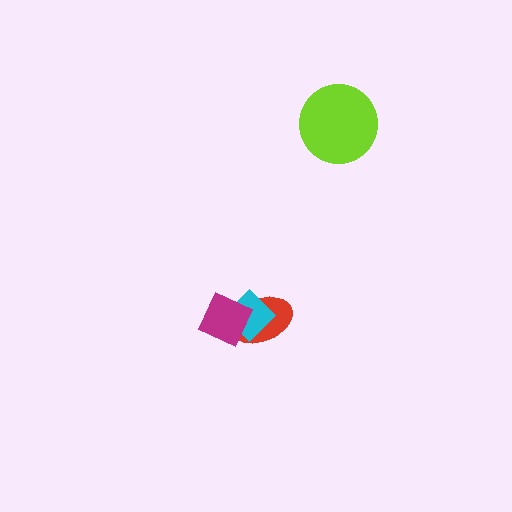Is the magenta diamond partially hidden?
No, no other shape covers it.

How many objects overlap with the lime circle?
0 objects overlap with the lime circle.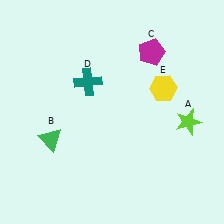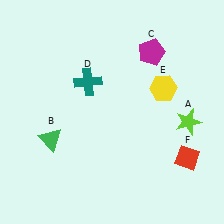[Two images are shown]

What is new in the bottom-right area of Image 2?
A red diamond (F) was added in the bottom-right area of Image 2.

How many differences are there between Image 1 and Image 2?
There is 1 difference between the two images.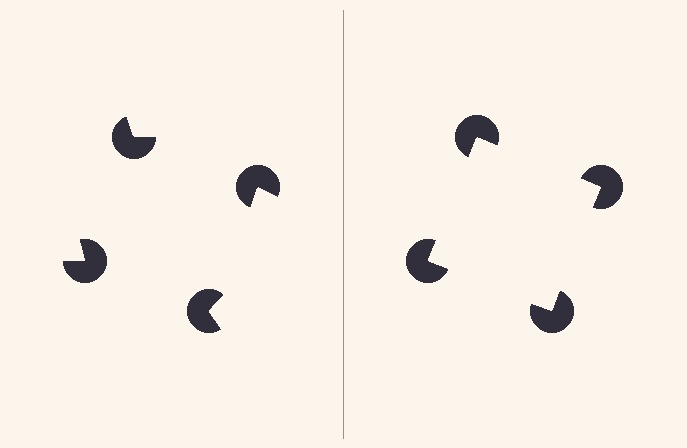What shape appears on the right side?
An illusory square.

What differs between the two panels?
The pac-man discs are positioned identically on both sides; only the wedge orientations differ. On the right they align to a square; on the left they are misaligned.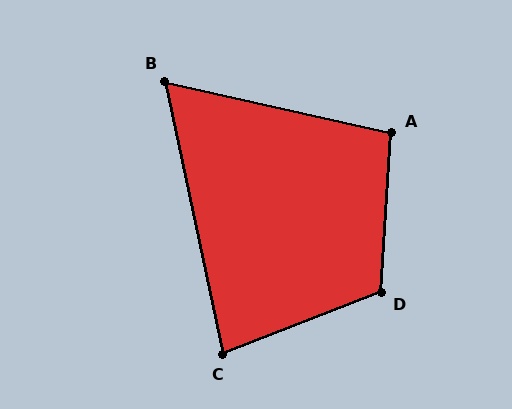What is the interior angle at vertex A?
Approximately 99 degrees (obtuse).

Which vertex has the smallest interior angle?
B, at approximately 65 degrees.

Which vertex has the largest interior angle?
D, at approximately 115 degrees.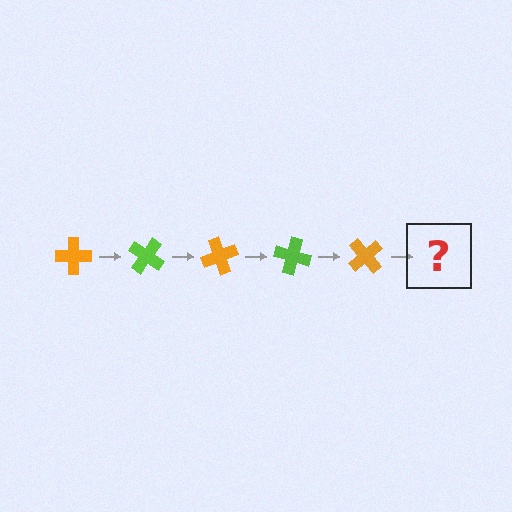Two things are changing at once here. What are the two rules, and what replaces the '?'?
The two rules are that it rotates 35 degrees each step and the color cycles through orange and lime. The '?' should be a lime cross, rotated 175 degrees from the start.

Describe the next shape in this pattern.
It should be a lime cross, rotated 175 degrees from the start.